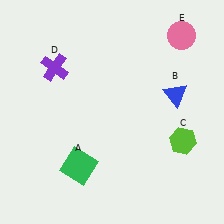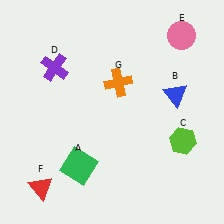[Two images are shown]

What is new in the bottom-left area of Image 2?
A red triangle (F) was added in the bottom-left area of Image 2.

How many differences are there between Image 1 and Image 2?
There are 2 differences between the two images.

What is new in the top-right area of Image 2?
An orange cross (G) was added in the top-right area of Image 2.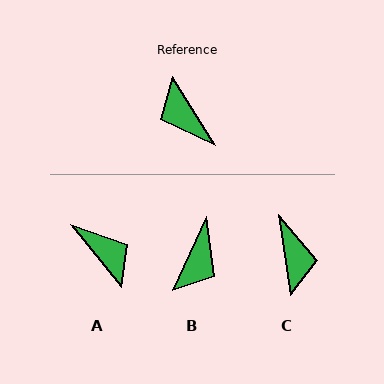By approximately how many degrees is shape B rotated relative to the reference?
Approximately 124 degrees counter-clockwise.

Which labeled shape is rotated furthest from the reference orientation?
A, about 173 degrees away.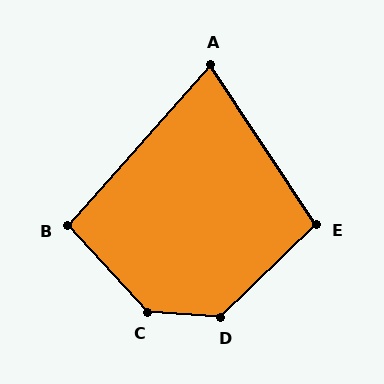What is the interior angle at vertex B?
Approximately 96 degrees (obtuse).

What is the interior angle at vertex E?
Approximately 100 degrees (obtuse).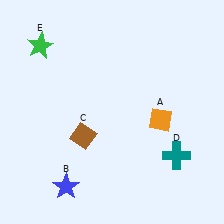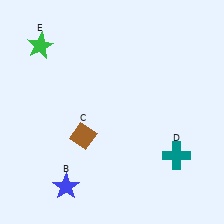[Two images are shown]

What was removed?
The orange diamond (A) was removed in Image 2.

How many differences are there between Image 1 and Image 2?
There is 1 difference between the two images.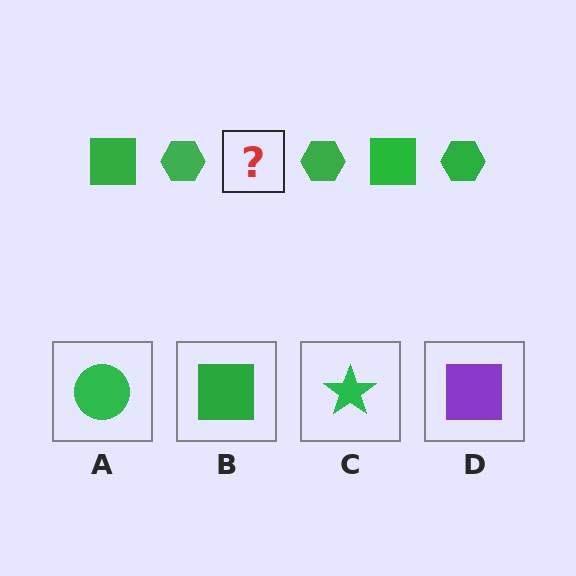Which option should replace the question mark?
Option B.